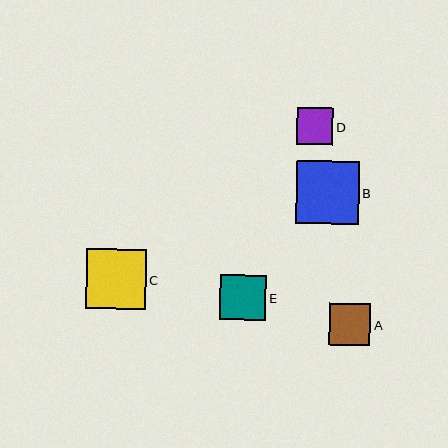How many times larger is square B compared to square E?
Square B is approximately 1.4 times the size of square E.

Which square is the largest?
Square B is the largest with a size of approximately 63 pixels.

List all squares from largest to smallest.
From largest to smallest: B, C, E, A, D.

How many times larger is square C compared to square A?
Square C is approximately 1.4 times the size of square A.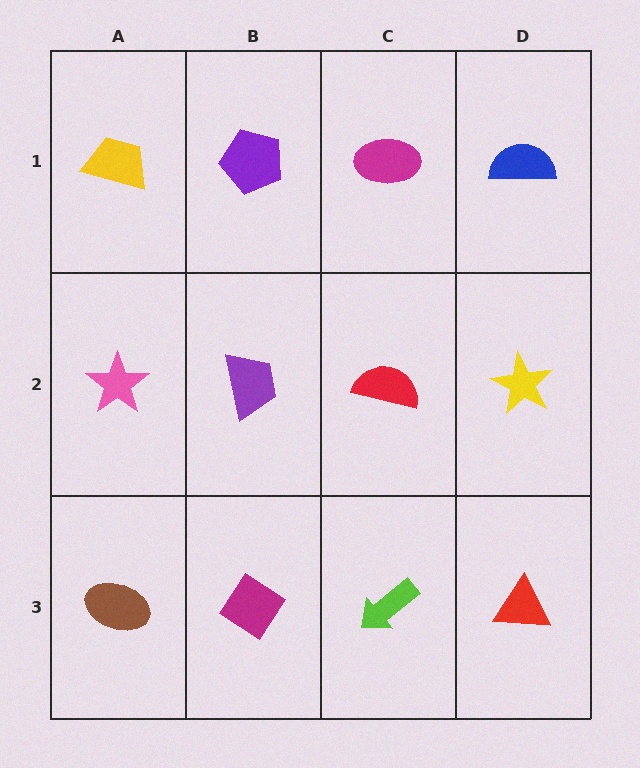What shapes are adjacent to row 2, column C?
A magenta ellipse (row 1, column C), a lime arrow (row 3, column C), a purple trapezoid (row 2, column B), a yellow star (row 2, column D).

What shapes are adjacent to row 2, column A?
A yellow trapezoid (row 1, column A), a brown ellipse (row 3, column A), a purple trapezoid (row 2, column B).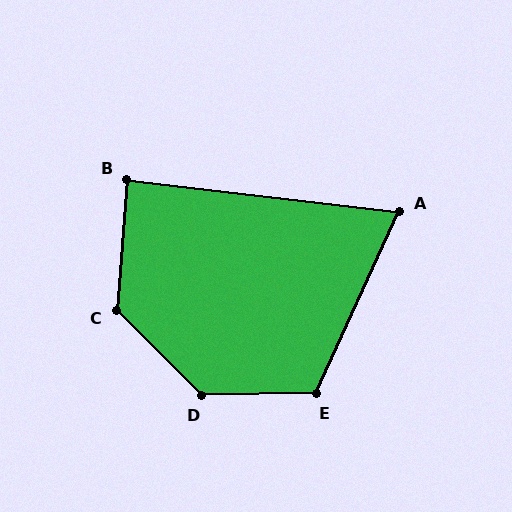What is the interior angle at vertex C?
Approximately 130 degrees (obtuse).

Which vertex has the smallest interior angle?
A, at approximately 72 degrees.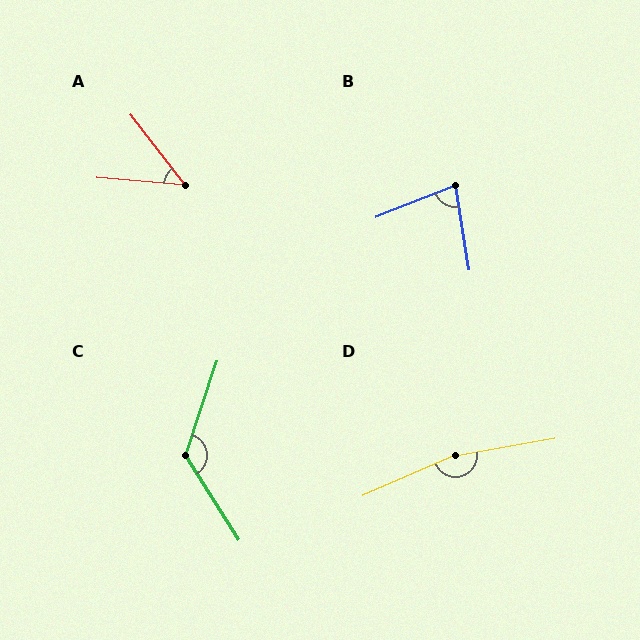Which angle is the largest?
D, at approximately 166 degrees.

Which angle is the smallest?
A, at approximately 48 degrees.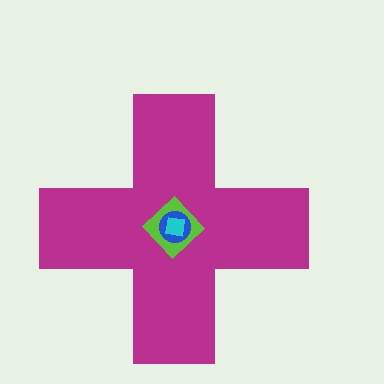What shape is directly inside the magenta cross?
The lime diamond.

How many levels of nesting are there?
4.